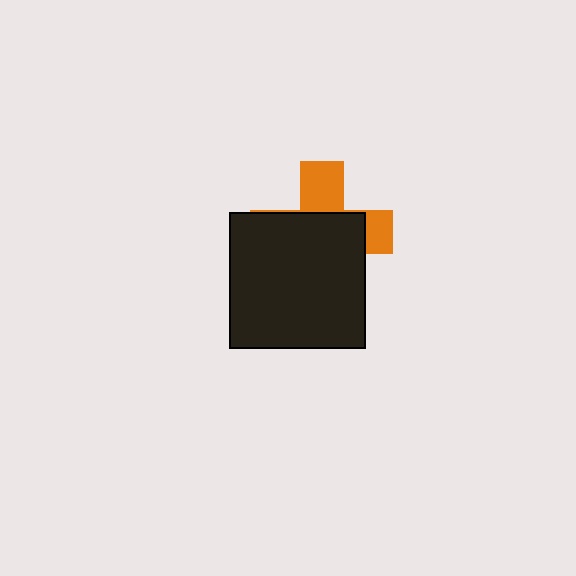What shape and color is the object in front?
The object in front is a black square.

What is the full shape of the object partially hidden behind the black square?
The partially hidden object is an orange cross.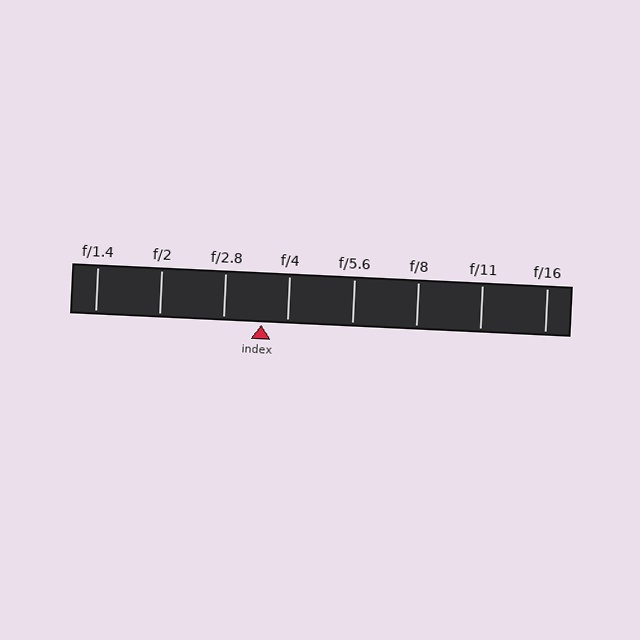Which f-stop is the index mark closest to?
The index mark is closest to f/4.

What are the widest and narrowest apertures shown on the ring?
The widest aperture shown is f/1.4 and the narrowest is f/16.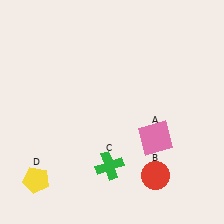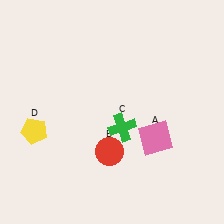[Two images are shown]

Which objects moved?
The objects that moved are: the red circle (B), the green cross (C), the yellow pentagon (D).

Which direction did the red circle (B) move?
The red circle (B) moved left.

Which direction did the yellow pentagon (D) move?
The yellow pentagon (D) moved up.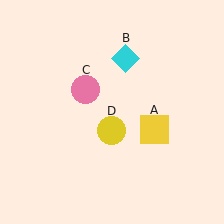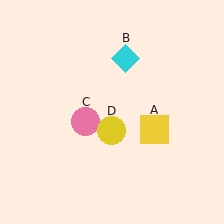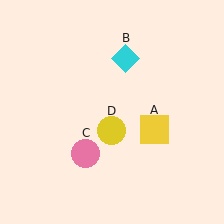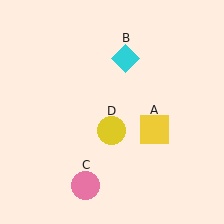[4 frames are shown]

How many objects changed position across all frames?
1 object changed position: pink circle (object C).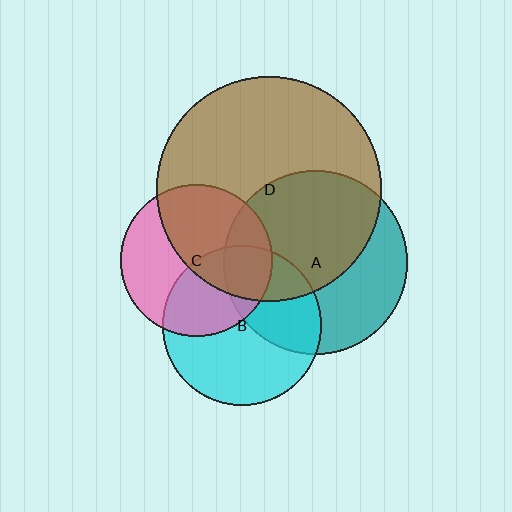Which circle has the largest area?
Circle D (brown).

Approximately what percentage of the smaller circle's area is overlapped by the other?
Approximately 35%.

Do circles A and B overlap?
Yes.